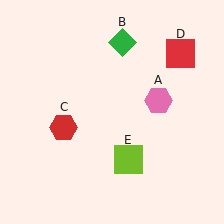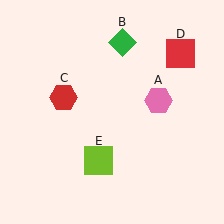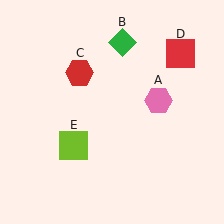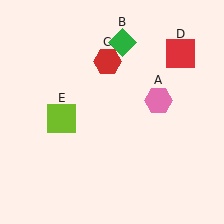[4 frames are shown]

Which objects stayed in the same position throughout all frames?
Pink hexagon (object A) and green diamond (object B) and red square (object D) remained stationary.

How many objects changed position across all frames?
2 objects changed position: red hexagon (object C), lime square (object E).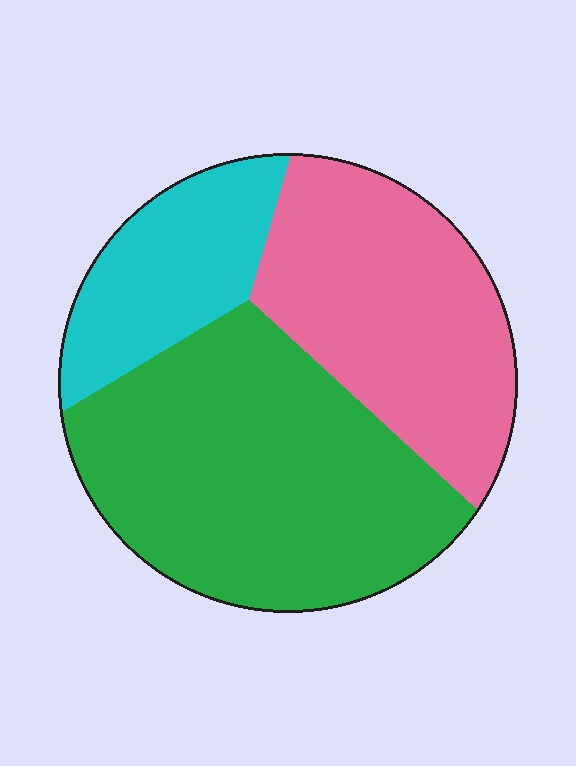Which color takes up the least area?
Cyan, at roughly 20%.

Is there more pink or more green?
Green.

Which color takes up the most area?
Green, at roughly 50%.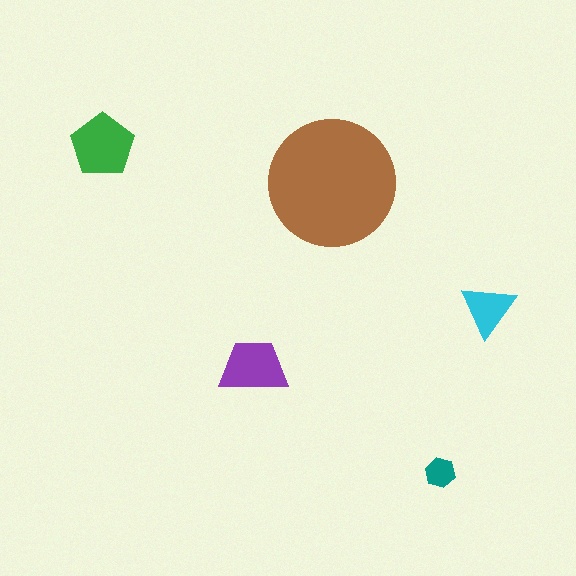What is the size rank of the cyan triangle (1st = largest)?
4th.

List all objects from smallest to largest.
The teal hexagon, the cyan triangle, the purple trapezoid, the green pentagon, the brown circle.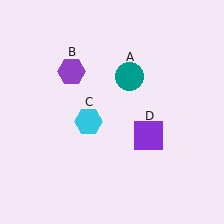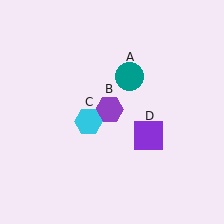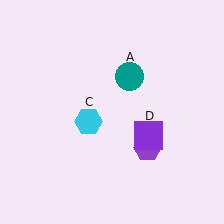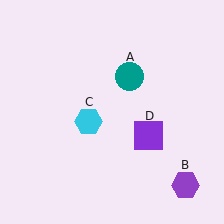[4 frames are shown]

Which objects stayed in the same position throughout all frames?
Teal circle (object A) and cyan hexagon (object C) and purple square (object D) remained stationary.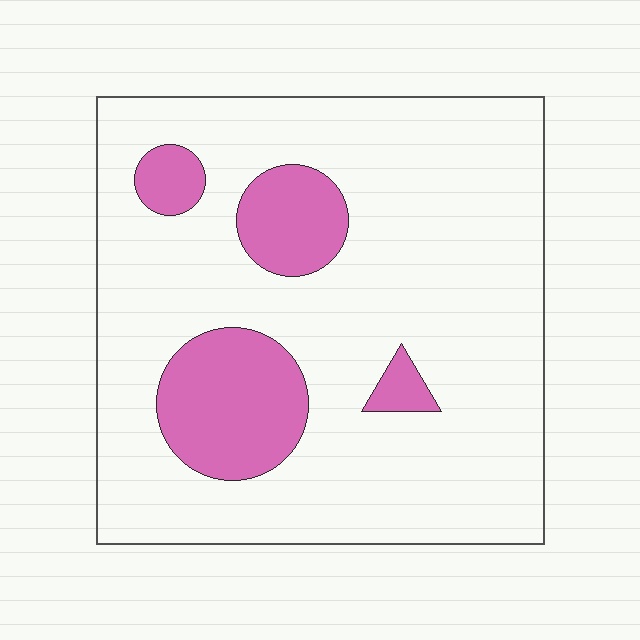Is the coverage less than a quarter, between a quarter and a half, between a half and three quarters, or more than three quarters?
Less than a quarter.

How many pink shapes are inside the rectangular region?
4.